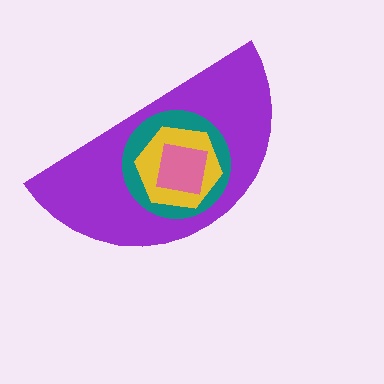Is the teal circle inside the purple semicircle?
Yes.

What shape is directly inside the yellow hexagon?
The pink square.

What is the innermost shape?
The pink square.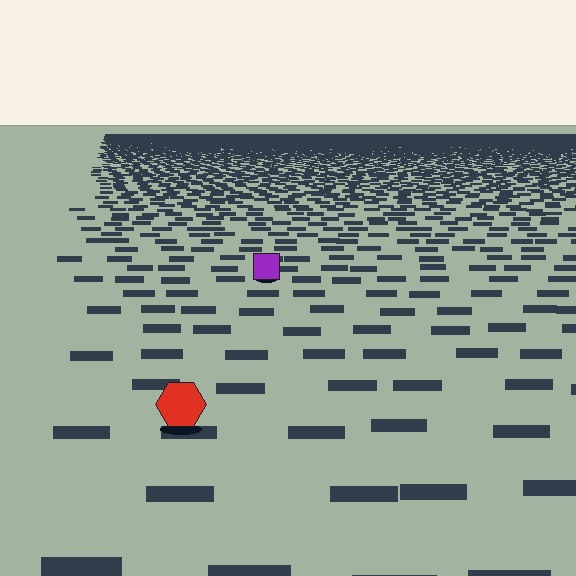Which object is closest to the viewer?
The red hexagon is closest. The texture marks near it are larger and more spread out.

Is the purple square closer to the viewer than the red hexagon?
No. The red hexagon is closer — you can tell from the texture gradient: the ground texture is coarser near it.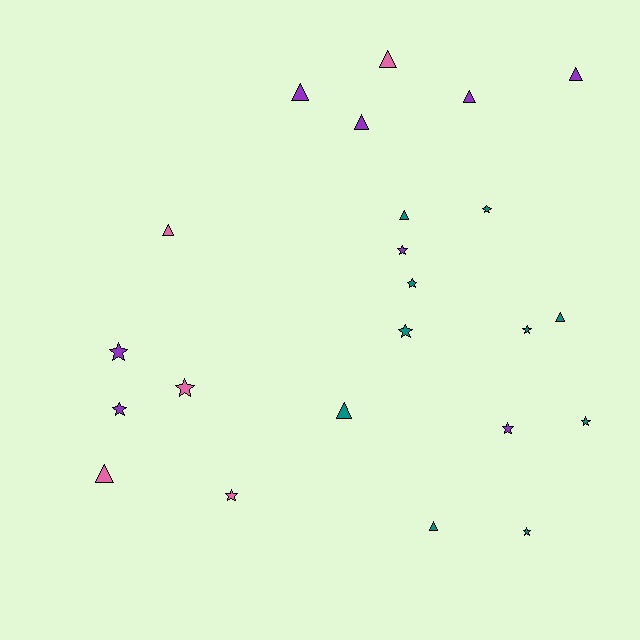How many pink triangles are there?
There are 3 pink triangles.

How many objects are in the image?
There are 23 objects.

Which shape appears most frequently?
Star, with 12 objects.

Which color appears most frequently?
Teal, with 10 objects.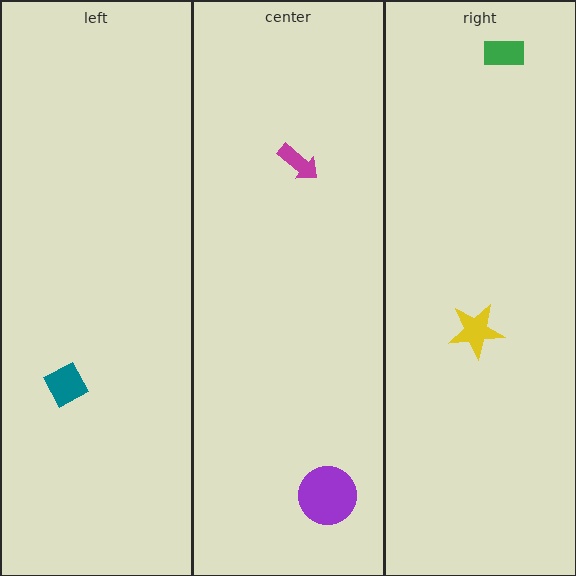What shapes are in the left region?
The teal diamond.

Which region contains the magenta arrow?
The center region.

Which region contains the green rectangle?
The right region.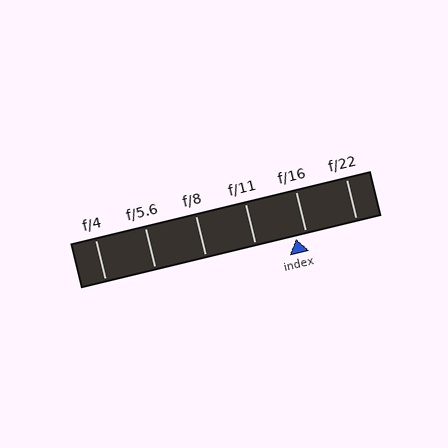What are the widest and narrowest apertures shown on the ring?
The widest aperture shown is f/4 and the narrowest is f/22.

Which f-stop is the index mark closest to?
The index mark is closest to f/16.